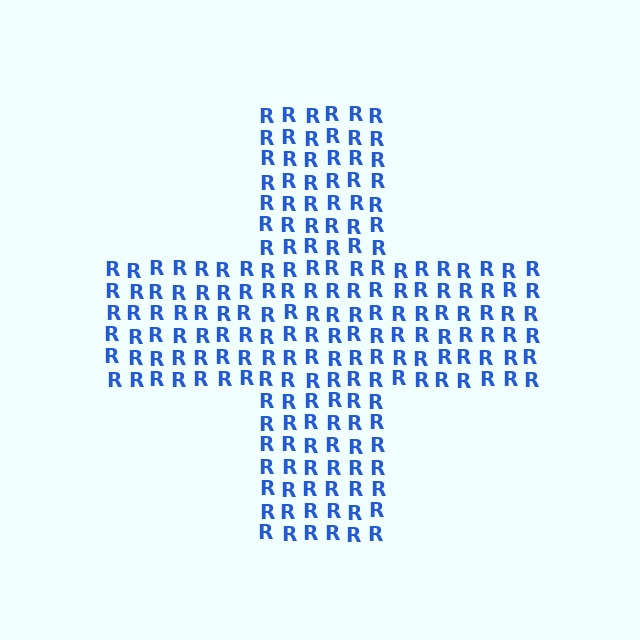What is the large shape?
The large shape is a cross.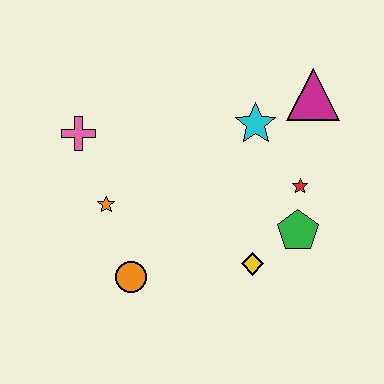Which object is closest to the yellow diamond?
The green pentagon is closest to the yellow diamond.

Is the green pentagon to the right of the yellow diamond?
Yes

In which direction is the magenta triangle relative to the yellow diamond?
The magenta triangle is above the yellow diamond.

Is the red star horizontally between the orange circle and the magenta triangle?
Yes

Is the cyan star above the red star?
Yes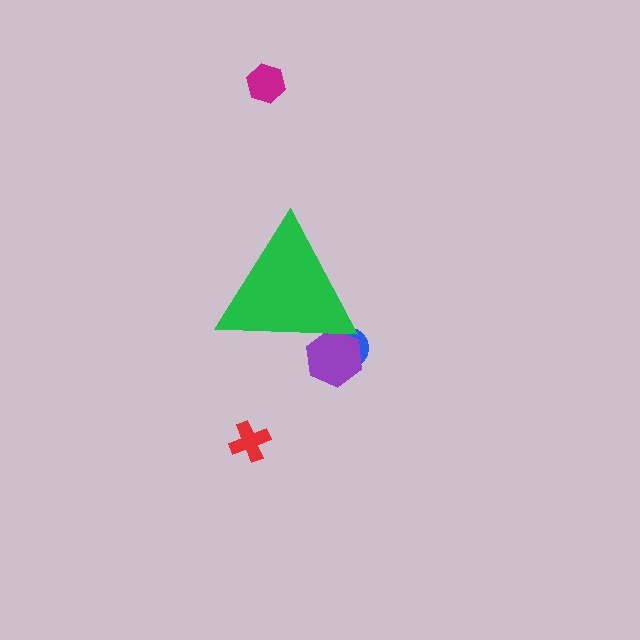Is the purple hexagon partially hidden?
Yes, the purple hexagon is partially hidden behind the green triangle.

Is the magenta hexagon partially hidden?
No, the magenta hexagon is fully visible.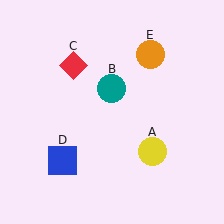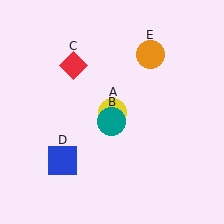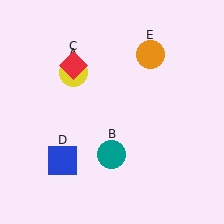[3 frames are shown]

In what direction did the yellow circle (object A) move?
The yellow circle (object A) moved up and to the left.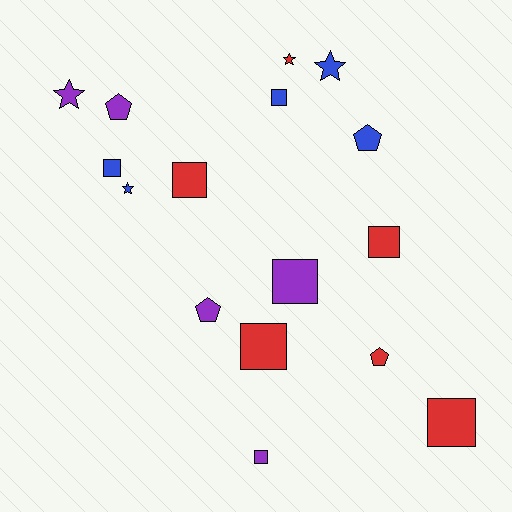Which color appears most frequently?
Red, with 6 objects.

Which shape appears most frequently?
Square, with 8 objects.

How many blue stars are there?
There are 2 blue stars.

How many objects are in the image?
There are 16 objects.